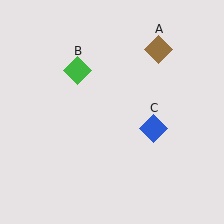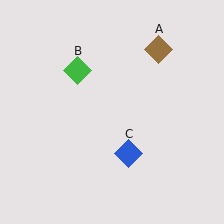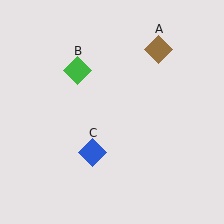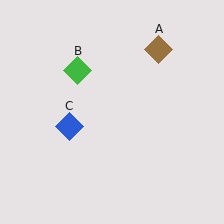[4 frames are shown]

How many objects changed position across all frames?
1 object changed position: blue diamond (object C).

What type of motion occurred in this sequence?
The blue diamond (object C) rotated clockwise around the center of the scene.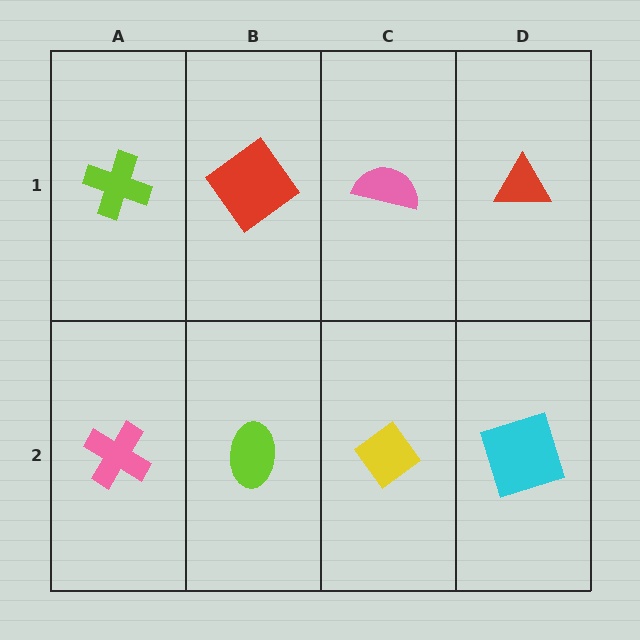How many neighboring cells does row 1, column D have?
2.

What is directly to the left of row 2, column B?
A pink cross.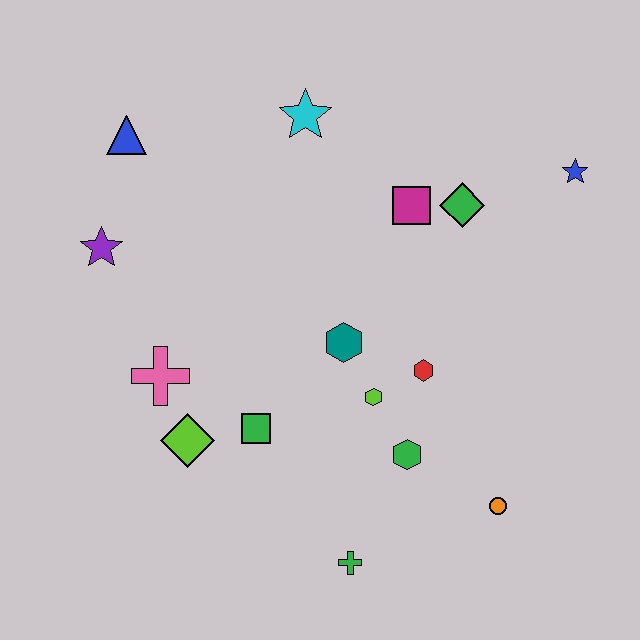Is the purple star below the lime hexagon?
No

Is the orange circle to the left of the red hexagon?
No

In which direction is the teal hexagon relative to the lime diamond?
The teal hexagon is to the right of the lime diamond.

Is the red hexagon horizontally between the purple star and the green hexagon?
No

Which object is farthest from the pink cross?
The blue star is farthest from the pink cross.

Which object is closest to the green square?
The lime diamond is closest to the green square.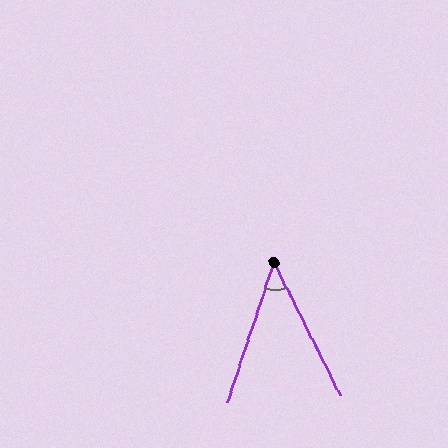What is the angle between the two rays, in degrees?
Approximately 45 degrees.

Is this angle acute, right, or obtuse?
It is acute.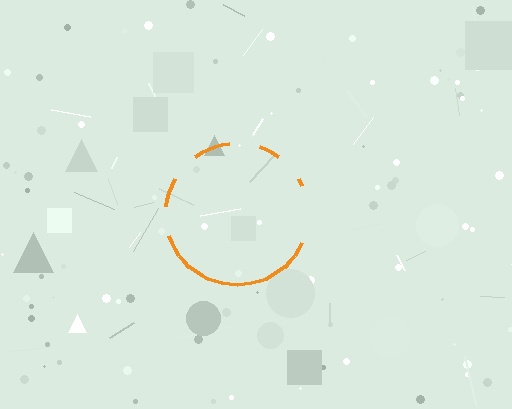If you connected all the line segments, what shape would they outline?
They would outline a circle.